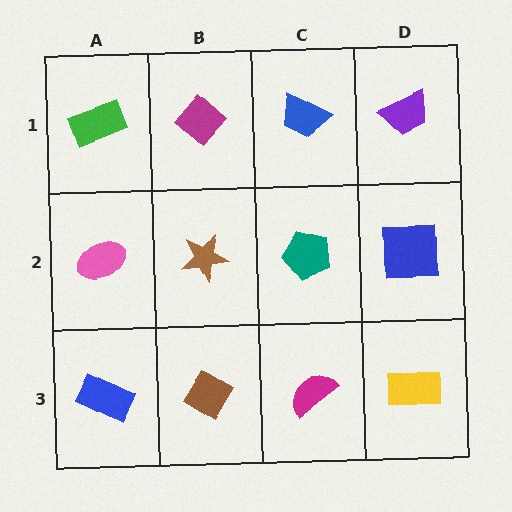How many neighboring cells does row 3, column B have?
3.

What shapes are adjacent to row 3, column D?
A blue square (row 2, column D), a magenta semicircle (row 3, column C).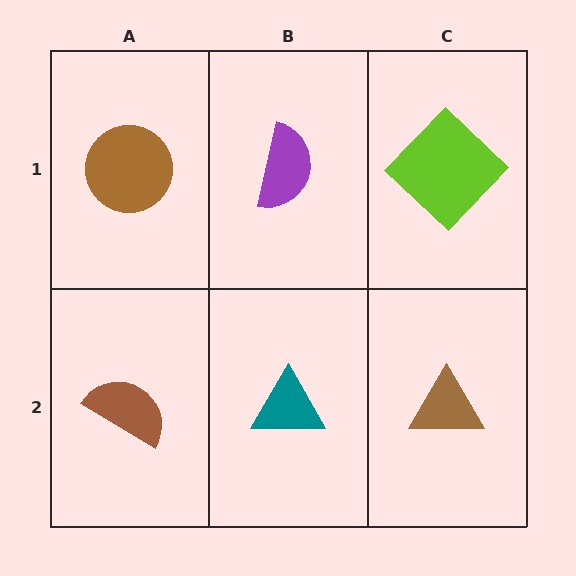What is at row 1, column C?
A lime diamond.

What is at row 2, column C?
A brown triangle.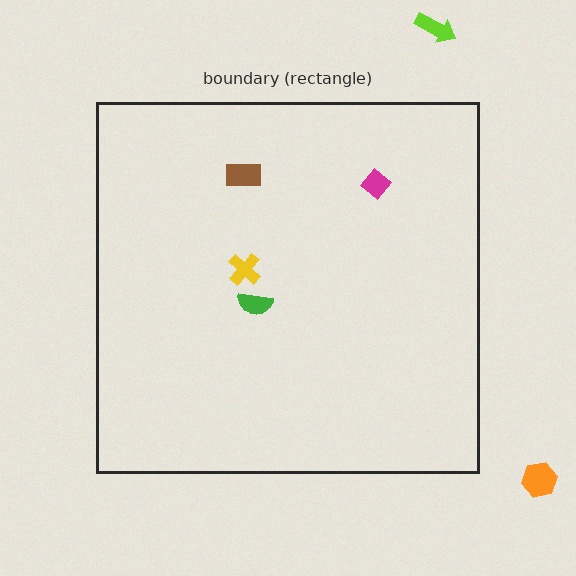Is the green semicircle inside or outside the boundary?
Inside.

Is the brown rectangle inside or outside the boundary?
Inside.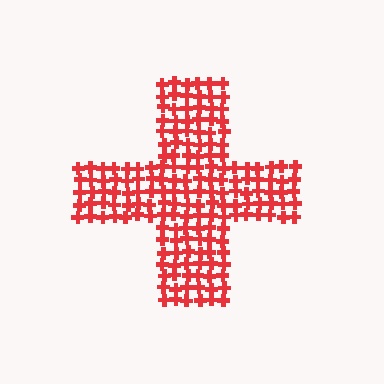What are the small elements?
The small elements are crosses.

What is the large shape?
The large shape is a cross.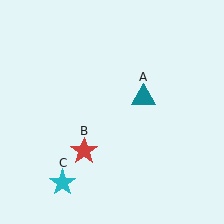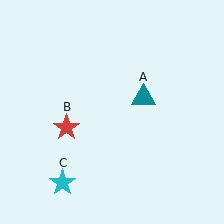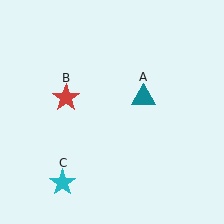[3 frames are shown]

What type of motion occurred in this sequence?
The red star (object B) rotated clockwise around the center of the scene.